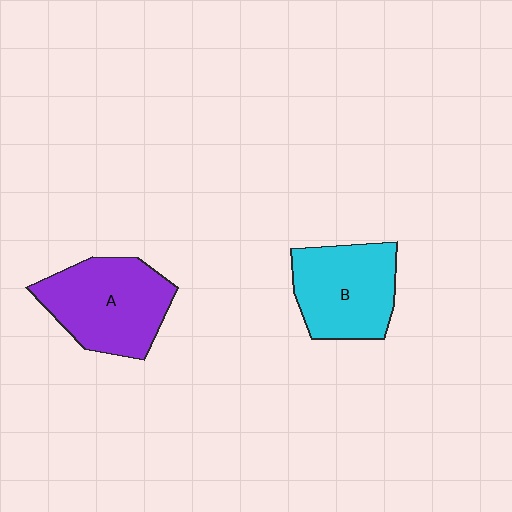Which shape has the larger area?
Shape A (purple).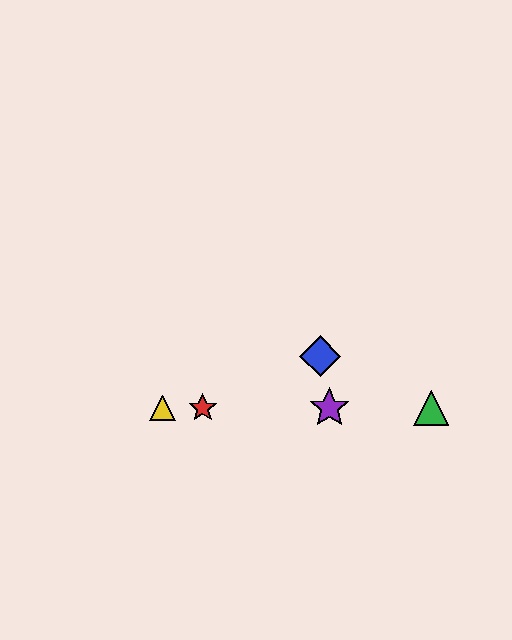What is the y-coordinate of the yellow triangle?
The yellow triangle is at y≈408.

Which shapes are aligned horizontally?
The red star, the green triangle, the yellow triangle, the purple star are aligned horizontally.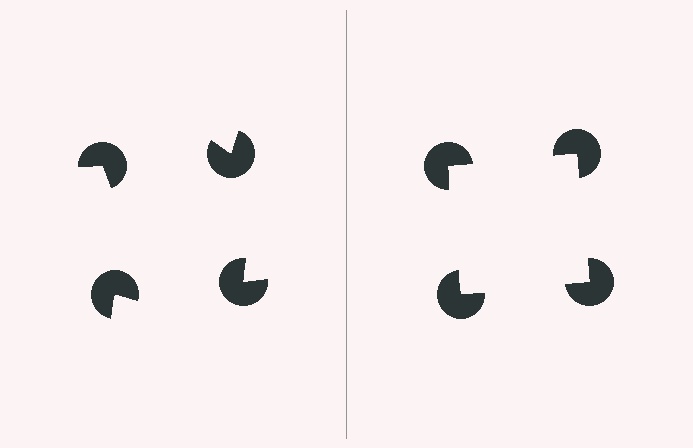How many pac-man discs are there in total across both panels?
8 — 4 on each side.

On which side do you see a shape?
An illusory square appears on the right side. On the left side the wedge cuts are rotated, so no coherent shape forms.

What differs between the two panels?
The pac-man discs are positioned identically on both sides; only the wedge orientations differ. On the right they align to a square; on the left they are misaligned.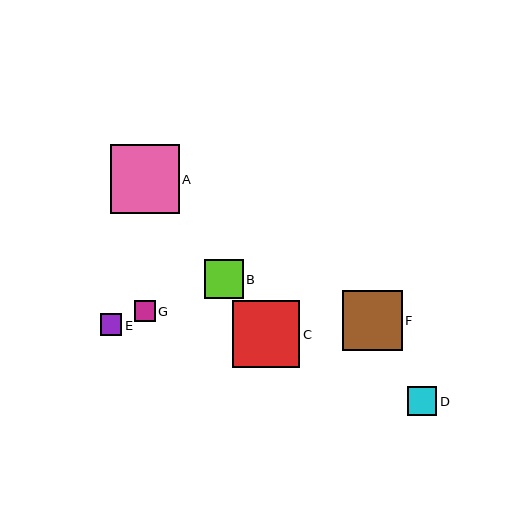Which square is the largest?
Square A is the largest with a size of approximately 69 pixels.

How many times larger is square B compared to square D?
Square B is approximately 1.4 times the size of square D.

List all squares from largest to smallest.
From largest to smallest: A, C, F, B, D, E, G.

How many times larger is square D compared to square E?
Square D is approximately 1.4 times the size of square E.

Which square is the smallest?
Square G is the smallest with a size of approximately 21 pixels.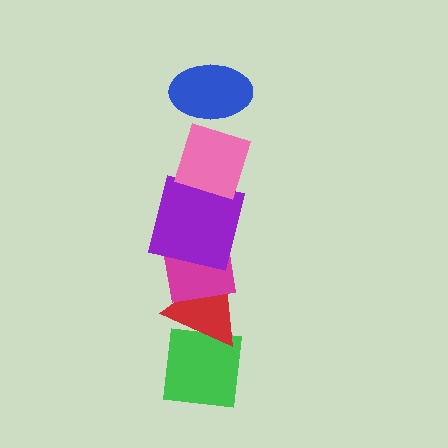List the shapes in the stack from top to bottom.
From top to bottom: the blue ellipse, the pink diamond, the purple square, the magenta square, the red triangle, the green square.